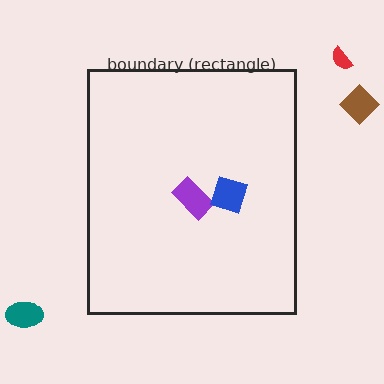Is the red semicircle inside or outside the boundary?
Outside.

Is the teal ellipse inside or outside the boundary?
Outside.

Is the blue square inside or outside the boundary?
Inside.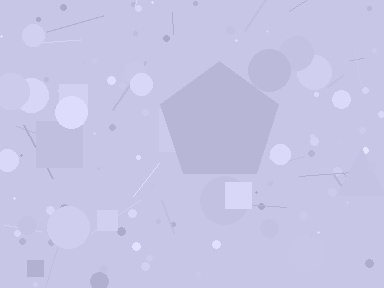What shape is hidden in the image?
A pentagon is hidden in the image.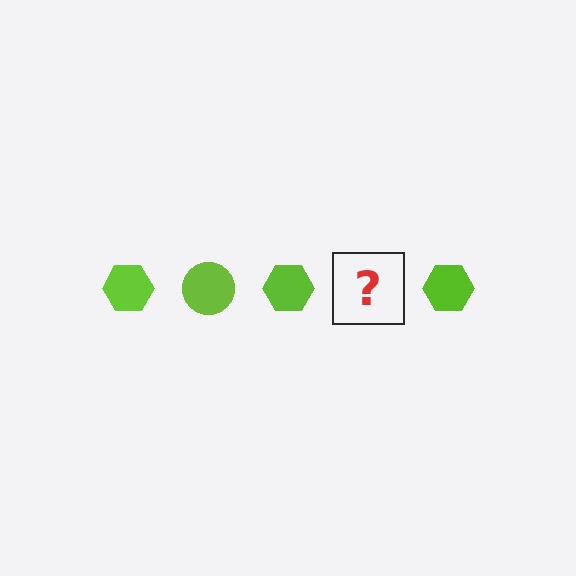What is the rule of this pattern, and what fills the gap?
The rule is that the pattern cycles through hexagon, circle shapes in lime. The gap should be filled with a lime circle.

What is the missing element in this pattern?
The missing element is a lime circle.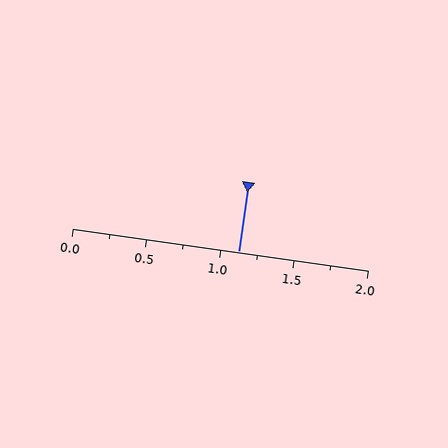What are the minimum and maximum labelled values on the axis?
The axis runs from 0.0 to 2.0.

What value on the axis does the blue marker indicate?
The marker indicates approximately 1.12.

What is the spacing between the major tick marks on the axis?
The major ticks are spaced 0.5 apart.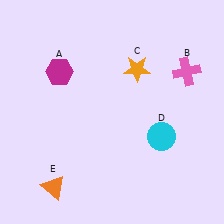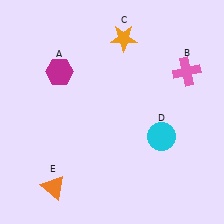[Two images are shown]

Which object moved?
The orange star (C) moved up.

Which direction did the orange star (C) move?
The orange star (C) moved up.